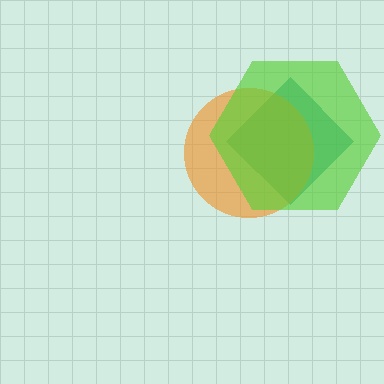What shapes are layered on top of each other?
The layered shapes are: a teal diamond, an orange circle, a lime hexagon.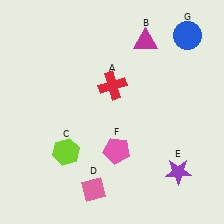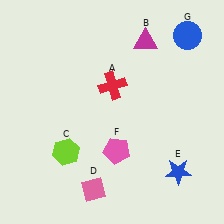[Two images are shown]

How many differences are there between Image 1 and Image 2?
There is 1 difference between the two images.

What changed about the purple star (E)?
In Image 1, E is purple. In Image 2, it changed to blue.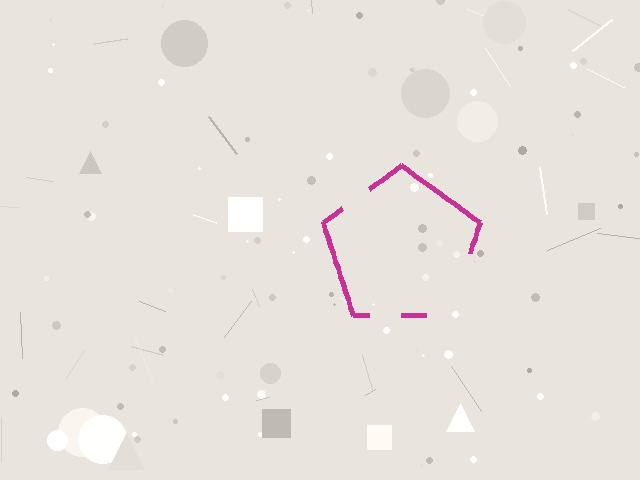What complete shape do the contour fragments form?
The contour fragments form a pentagon.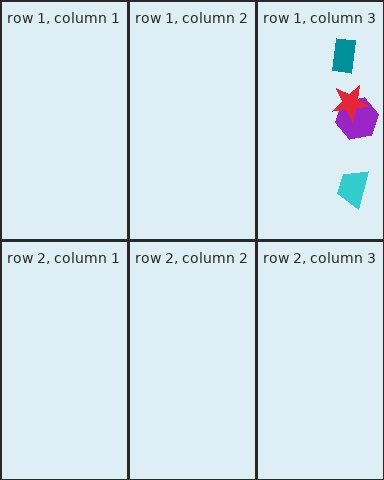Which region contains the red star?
The row 1, column 3 region.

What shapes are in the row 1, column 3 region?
The cyan trapezoid, the purple hexagon, the red star, the teal rectangle.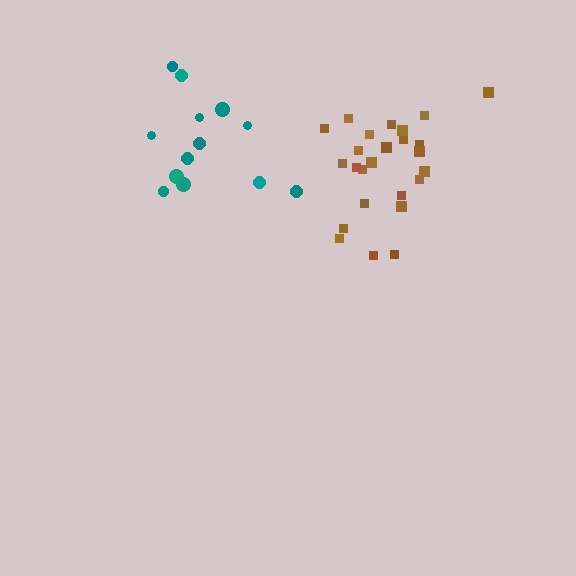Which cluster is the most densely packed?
Brown.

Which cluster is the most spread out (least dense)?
Teal.